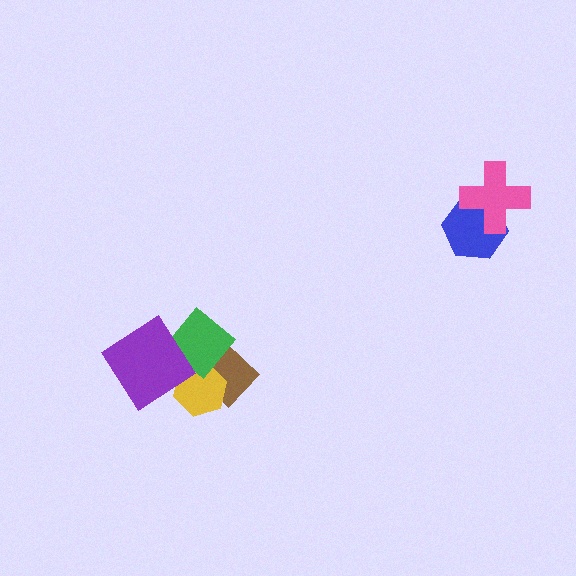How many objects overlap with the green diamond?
3 objects overlap with the green diamond.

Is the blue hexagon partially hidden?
Yes, it is partially covered by another shape.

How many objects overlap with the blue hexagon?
1 object overlaps with the blue hexagon.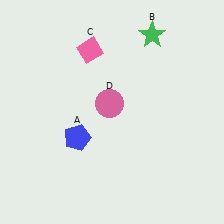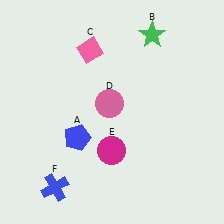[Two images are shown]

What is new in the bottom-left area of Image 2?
A blue cross (F) was added in the bottom-left area of Image 2.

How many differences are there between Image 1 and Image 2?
There are 2 differences between the two images.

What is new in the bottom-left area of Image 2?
A magenta circle (E) was added in the bottom-left area of Image 2.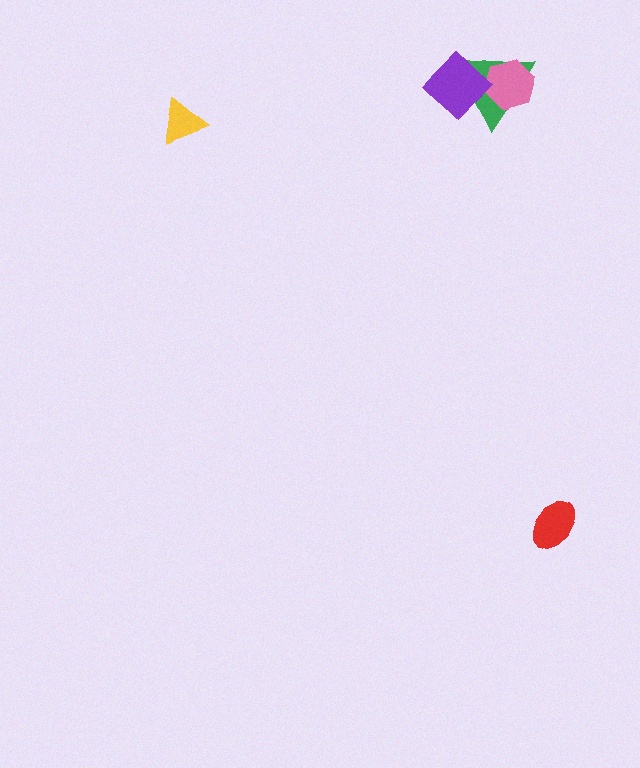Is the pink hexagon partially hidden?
Yes, it is partially covered by another shape.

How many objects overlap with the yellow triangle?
0 objects overlap with the yellow triangle.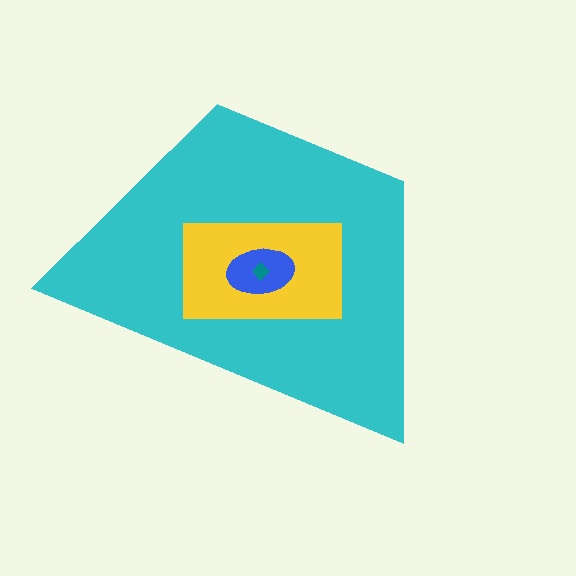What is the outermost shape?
The cyan trapezoid.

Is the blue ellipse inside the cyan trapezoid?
Yes.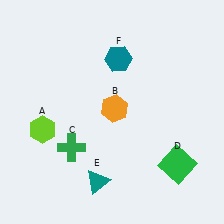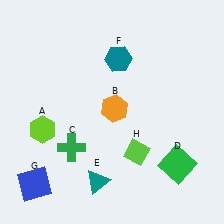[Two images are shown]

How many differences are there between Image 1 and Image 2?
There are 2 differences between the two images.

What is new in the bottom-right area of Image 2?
A lime diamond (H) was added in the bottom-right area of Image 2.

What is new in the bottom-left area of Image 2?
A blue square (G) was added in the bottom-left area of Image 2.